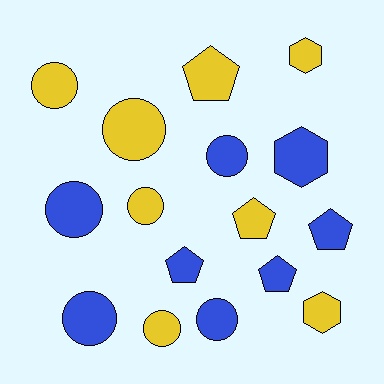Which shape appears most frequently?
Circle, with 8 objects.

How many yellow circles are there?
There are 4 yellow circles.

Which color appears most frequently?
Yellow, with 8 objects.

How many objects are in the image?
There are 16 objects.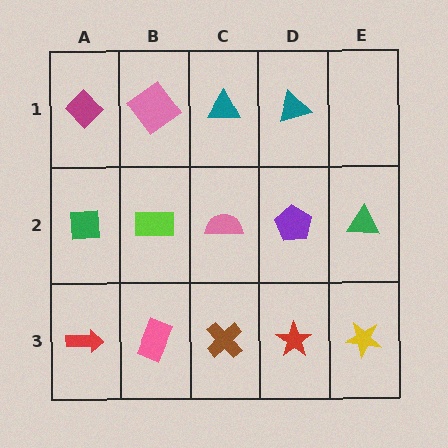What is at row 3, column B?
A pink rectangle.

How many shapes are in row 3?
5 shapes.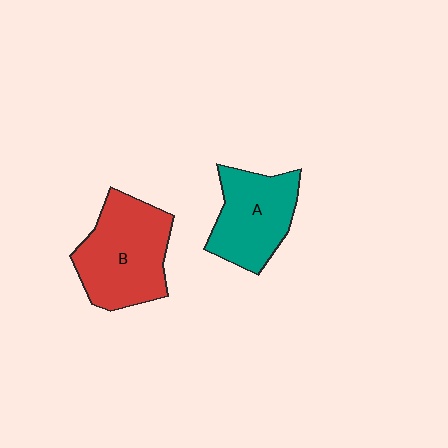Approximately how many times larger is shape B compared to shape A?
Approximately 1.2 times.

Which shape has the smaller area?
Shape A (teal).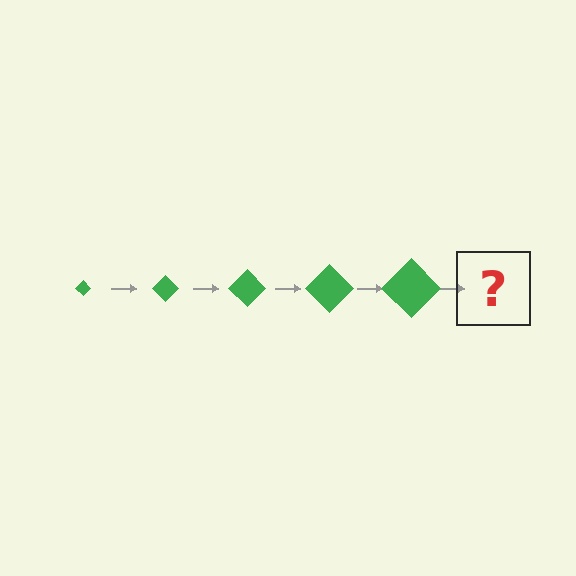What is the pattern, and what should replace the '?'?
The pattern is that the diamond gets progressively larger each step. The '?' should be a green diamond, larger than the previous one.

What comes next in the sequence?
The next element should be a green diamond, larger than the previous one.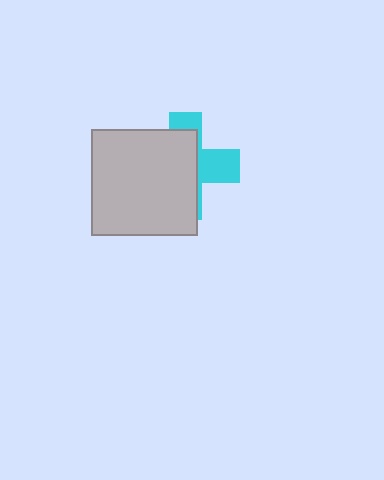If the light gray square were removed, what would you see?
You would see the complete cyan cross.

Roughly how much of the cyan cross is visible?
A small part of it is visible (roughly 37%).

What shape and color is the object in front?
The object in front is a light gray square.